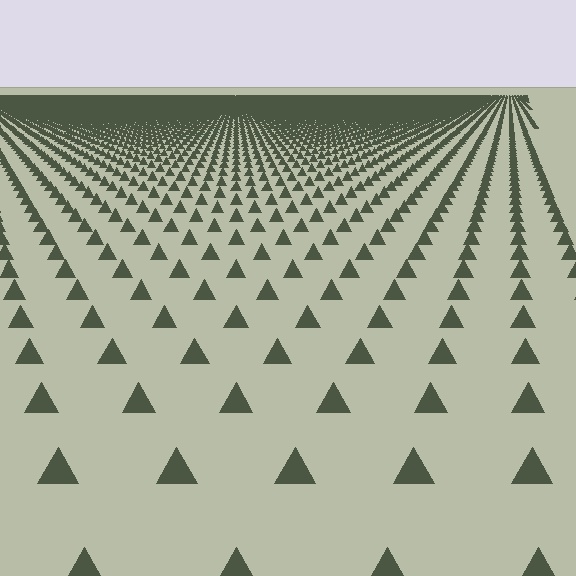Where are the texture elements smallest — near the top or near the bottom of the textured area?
Near the top.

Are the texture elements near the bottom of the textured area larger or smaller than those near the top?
Larger. Near the bottom, elements are closer to the viewer and appear at a bigger on-screen size.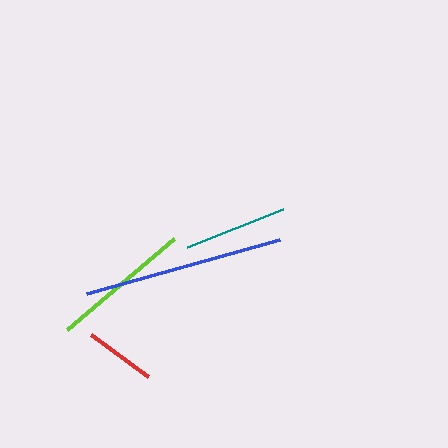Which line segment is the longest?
The blue line is the longest at approximately 201 pixels.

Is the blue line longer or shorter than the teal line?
The blue line is longer than the teal line.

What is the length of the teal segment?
The teal segment is approximately 103 pixels long.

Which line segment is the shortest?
The red line is the shortest at approximately 71 pixels.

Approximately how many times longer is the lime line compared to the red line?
The lime line is approximately 2.0 times the length of the red line.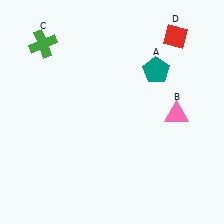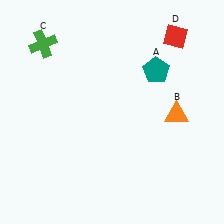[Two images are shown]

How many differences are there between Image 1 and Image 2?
There is 1 difference between the two images.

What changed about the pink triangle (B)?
In Image 1, B is pink. In Image 2, it changed to orange.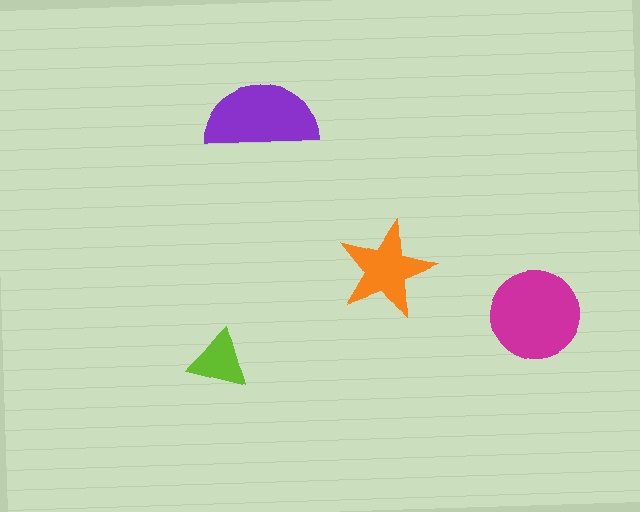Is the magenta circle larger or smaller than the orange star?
Larger.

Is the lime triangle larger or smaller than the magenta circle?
Smaller.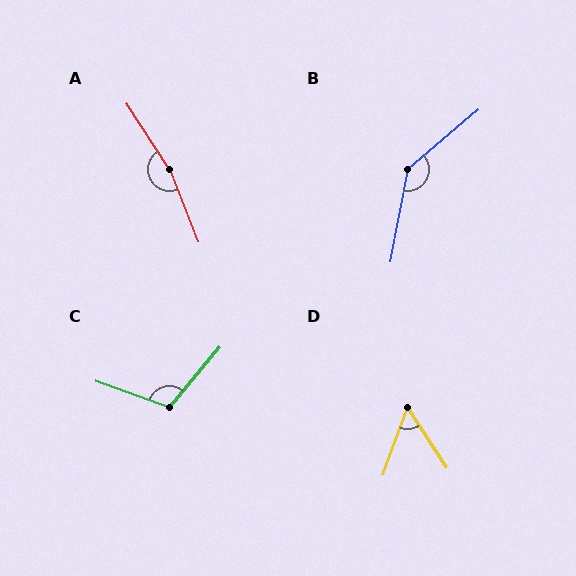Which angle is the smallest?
D, at approximately 53 degrees.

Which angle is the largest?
A, at approximately 168 degrees.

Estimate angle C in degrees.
Approximately 110 degrees.